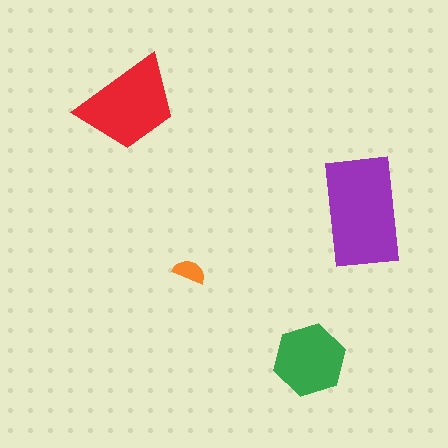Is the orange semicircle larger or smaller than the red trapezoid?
Smaller.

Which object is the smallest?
The orange semicircle.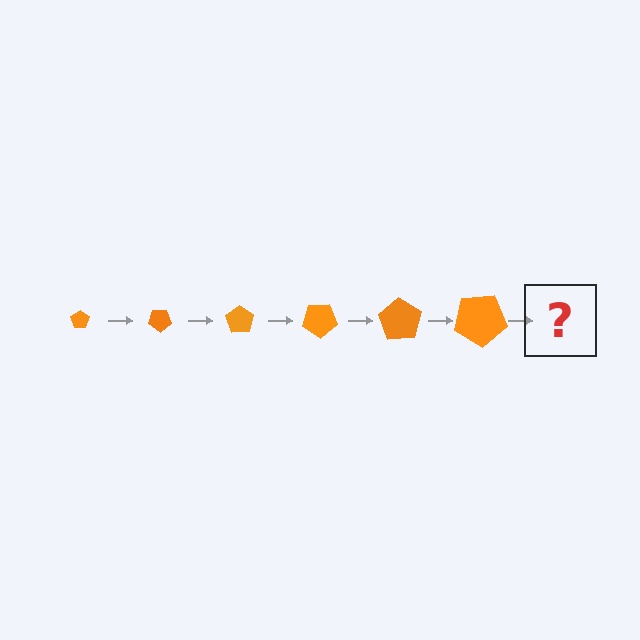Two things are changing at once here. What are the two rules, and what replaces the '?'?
The two rules are that the pentagon grows larger each step and it rotates 35 degrees each step. The '?' should be a pentagon, larger than the previous one and rotated 210 degrees from the start.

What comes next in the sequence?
The next element should be a pentagon, larger than the previous one and rotated 210 degrees from the start.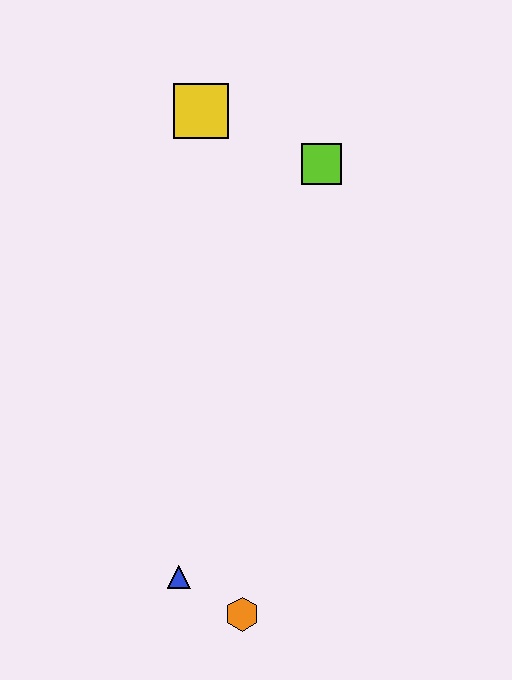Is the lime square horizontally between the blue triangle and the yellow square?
No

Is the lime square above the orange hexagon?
Yes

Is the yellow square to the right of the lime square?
No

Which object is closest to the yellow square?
The lime square is closest to the yellow square.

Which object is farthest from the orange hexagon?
The yellow square is farthest from the orange hexagon.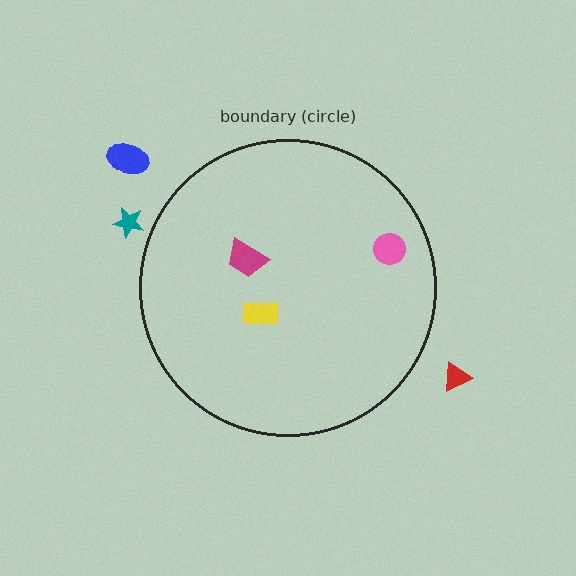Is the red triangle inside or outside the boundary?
Outside.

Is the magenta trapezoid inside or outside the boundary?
Inside.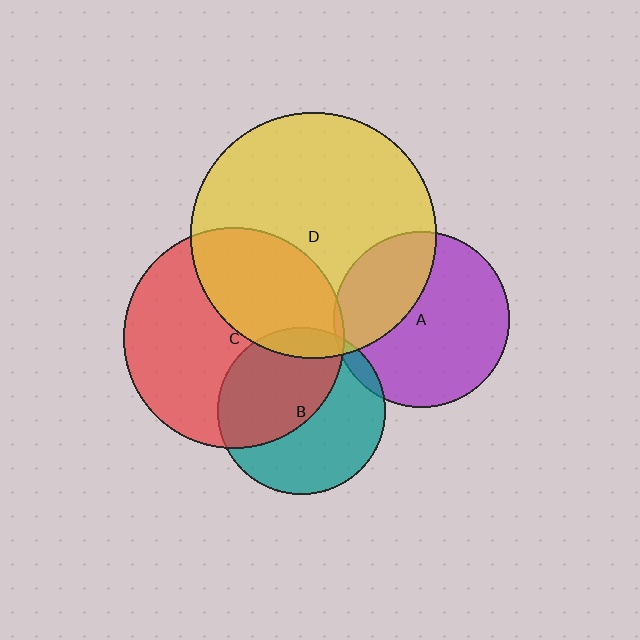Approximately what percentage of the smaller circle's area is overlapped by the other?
Approximately 5%.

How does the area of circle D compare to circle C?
Approximately 1.2 times.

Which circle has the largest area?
Circle D (yellow).